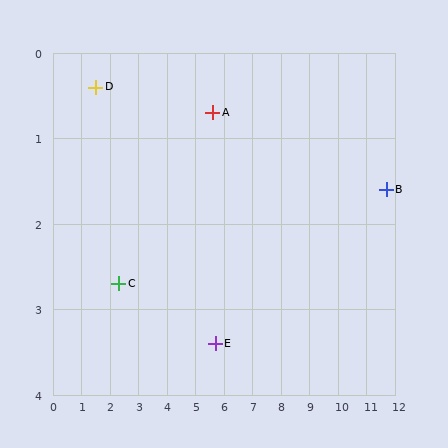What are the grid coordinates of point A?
Point A is at approximately (5.6, 0.7).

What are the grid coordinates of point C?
Point C is at approximately (2.3, 2.7).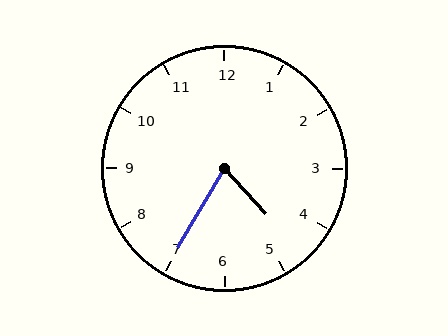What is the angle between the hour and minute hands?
Approximately 72 degrees.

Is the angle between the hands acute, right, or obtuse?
It is acute.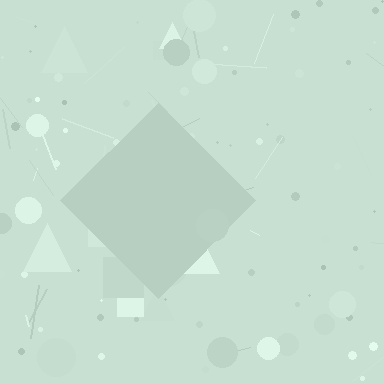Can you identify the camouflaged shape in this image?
The camouflaged shape is a diamond.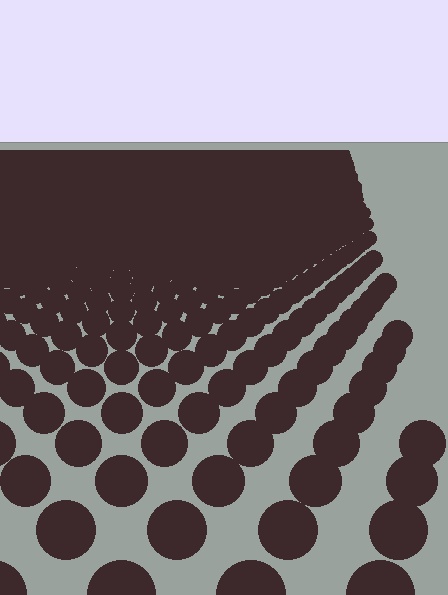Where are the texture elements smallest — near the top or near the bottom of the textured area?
Near the top.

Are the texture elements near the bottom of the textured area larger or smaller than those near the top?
Larger. Near the bottom, elements are closer to the viewer and appear at a bigger on-screen size.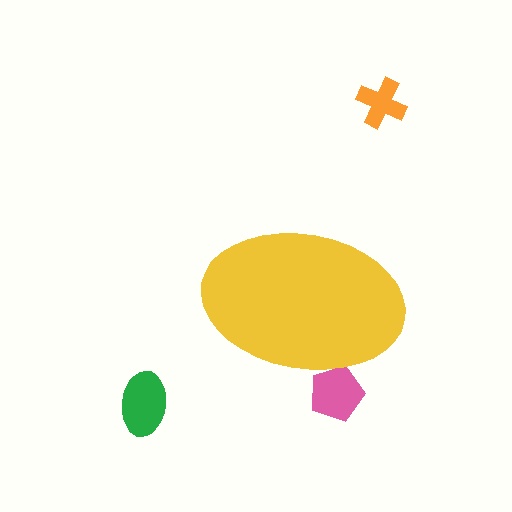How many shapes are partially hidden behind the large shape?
1 shape is partially hidden.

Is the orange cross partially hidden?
No, the orange cross is fully visible.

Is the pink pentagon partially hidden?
Yes, the pink pentagon is partially hidden behind the yellow ellipse.